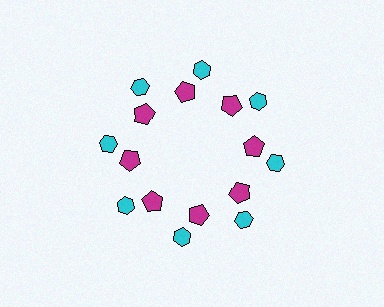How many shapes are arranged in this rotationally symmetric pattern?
There are 16 shapes, arranged in 8 groups of 2.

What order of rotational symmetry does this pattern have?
This pattern has 8-fold rotational symmetry.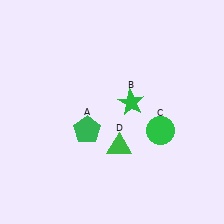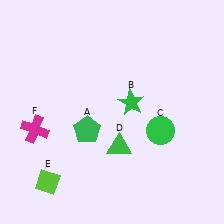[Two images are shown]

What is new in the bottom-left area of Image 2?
A magenta cross (F) was added in the bottom-left area of Image 2.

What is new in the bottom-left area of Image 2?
A lime diamond (E) was added in the bottom-left area of Image 2.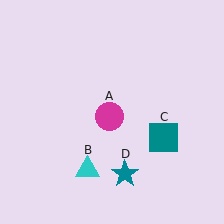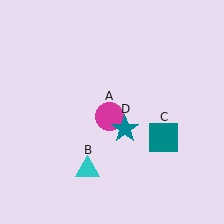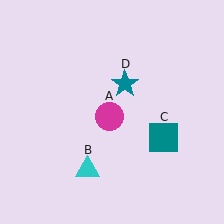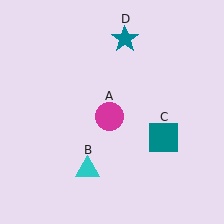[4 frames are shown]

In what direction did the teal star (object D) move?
The teal star (object D) moved up.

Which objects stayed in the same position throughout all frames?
Magenta circle (object A) and cyan triangle (object B) and teal square (object C) remained stationary.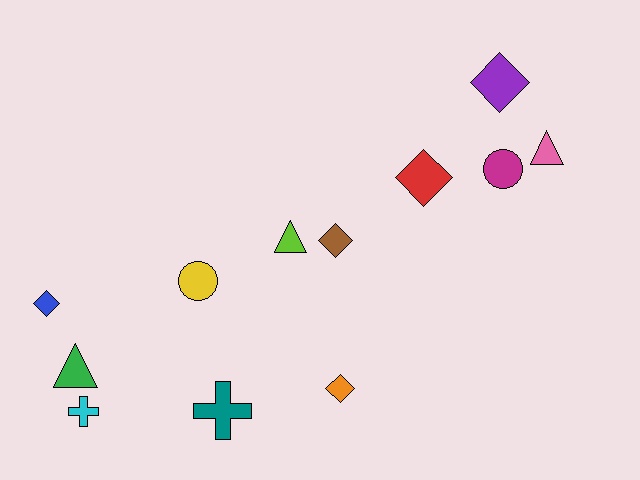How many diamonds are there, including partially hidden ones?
There are 5 diamonds.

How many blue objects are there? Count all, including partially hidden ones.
There is 1 blue object.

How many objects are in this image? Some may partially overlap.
There are 12 objects.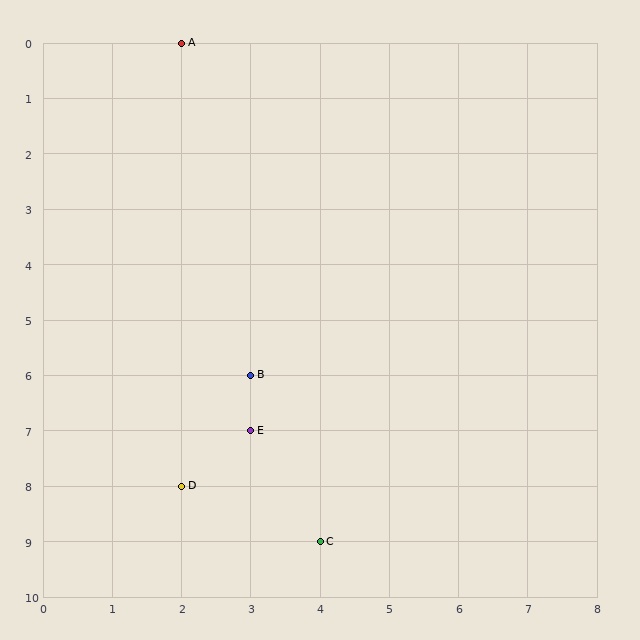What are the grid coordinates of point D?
Point D is at grid coordinates (2, 8).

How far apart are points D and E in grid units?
Points D and E are 1 column and 1 row apart (about 1.4 grid units diagonally).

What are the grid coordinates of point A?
Point A is at grid coordinates (2, 0).